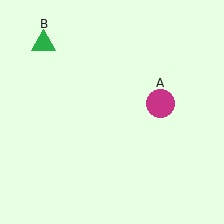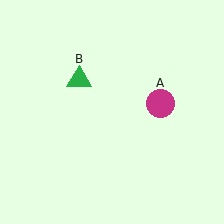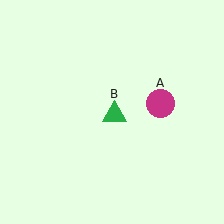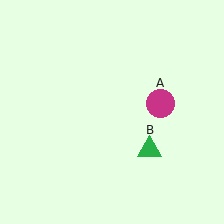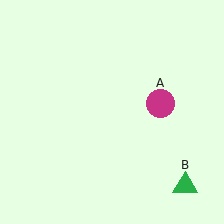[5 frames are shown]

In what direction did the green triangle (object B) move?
The green triangle (object B) moved down and to the right.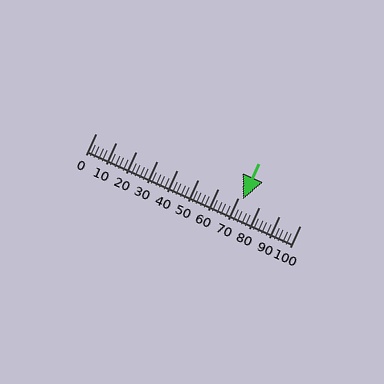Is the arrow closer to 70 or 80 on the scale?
The arrow is closer to 70.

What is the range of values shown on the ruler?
The ruler shows values from 0 to 100.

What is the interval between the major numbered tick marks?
The major tick marks are spaced 10 units apart.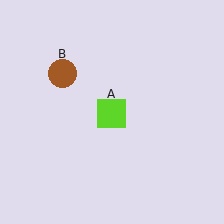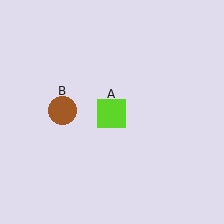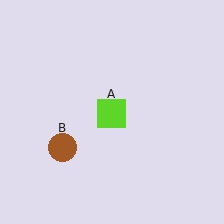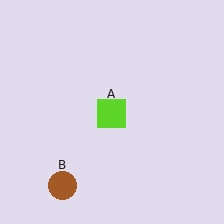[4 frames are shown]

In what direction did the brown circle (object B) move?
The brown circle (object B) moved down.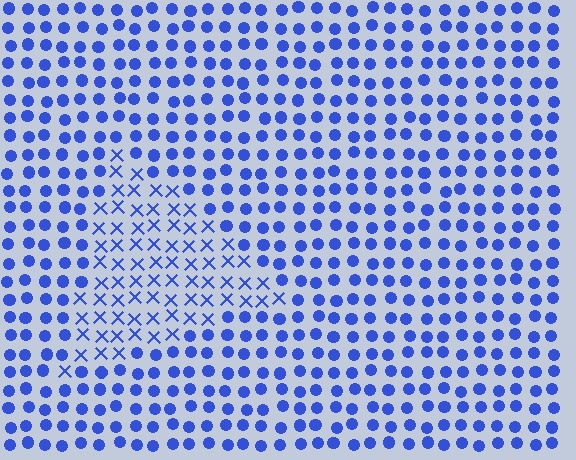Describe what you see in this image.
The image is filled with small blue elements arranged in a uniform grid. A triangle-shaped region contains X marks, while the surrounding area contains circles. The boundary is defined purely by the change in element shape.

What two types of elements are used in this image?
The image uses X marks inside the triangle region and circles outside it.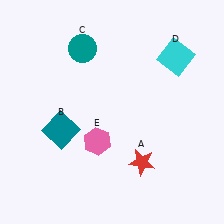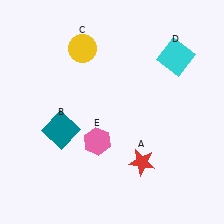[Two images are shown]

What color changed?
The circle (C) changed from teal in Image 1 to yellow in Image 2.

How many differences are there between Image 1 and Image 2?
There is 1 difference between the two images.